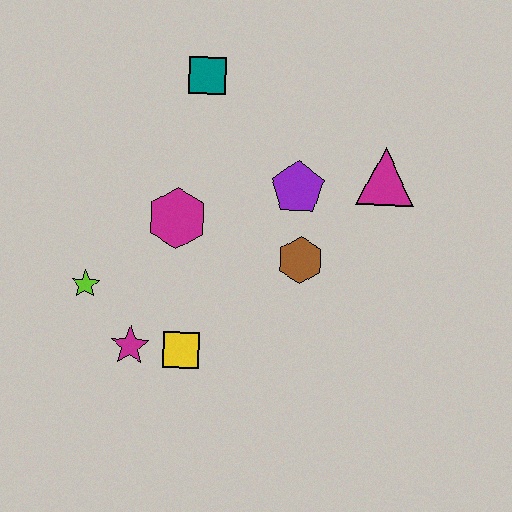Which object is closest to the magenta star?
The yellow square is closest to the magenta star.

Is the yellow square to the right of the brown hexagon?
No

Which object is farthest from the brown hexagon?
The lime star is farthest from the brown hexagon.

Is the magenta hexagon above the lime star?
Yes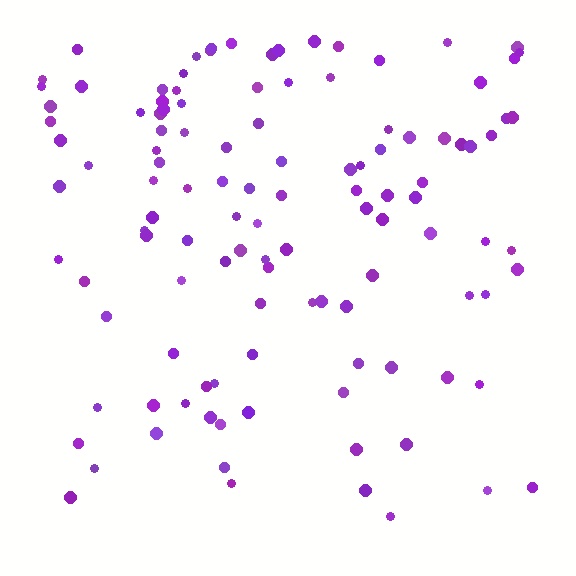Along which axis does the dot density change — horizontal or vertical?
Vertical.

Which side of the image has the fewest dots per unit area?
The bottom.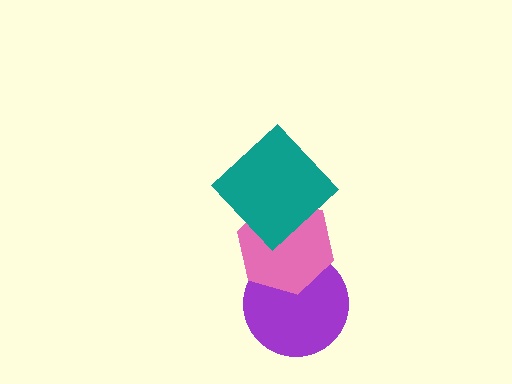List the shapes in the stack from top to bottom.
From top to bottom: the teal diamond, the pink hexagon, the purple circle.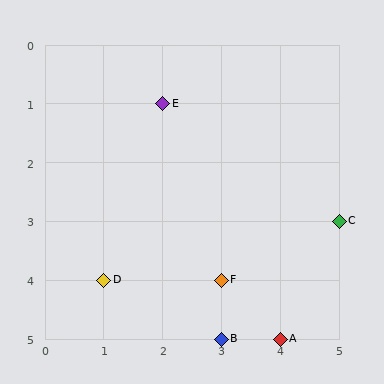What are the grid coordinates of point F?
Point F is at grid coordinates (3, 4).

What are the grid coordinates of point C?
Point C is at grid coordinates (5, 3).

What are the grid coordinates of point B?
Point B is at grid coordinates (3, 5).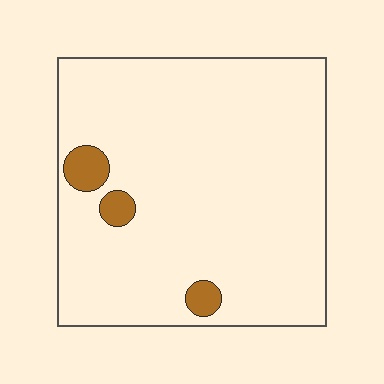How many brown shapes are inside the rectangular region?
3.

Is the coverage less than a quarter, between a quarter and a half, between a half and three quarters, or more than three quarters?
Less than a quarter.